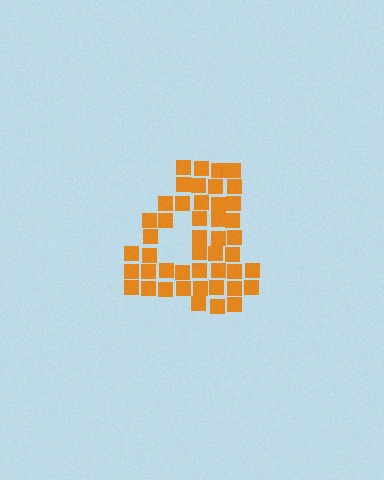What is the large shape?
The large shape is the digit 4.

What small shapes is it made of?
It is made of small squares.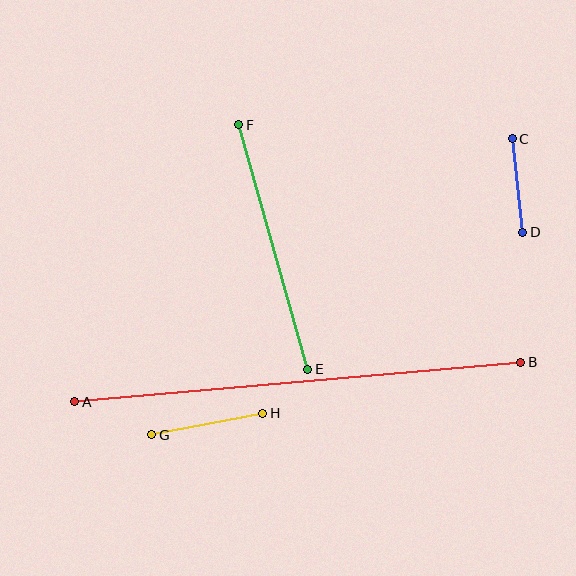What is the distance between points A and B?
The distance is approximately 447 pixels.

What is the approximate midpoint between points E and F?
The midpoint is at approximately (273, 247) pixels.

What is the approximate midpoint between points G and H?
The midpoint is at approximately (207, 424) pixels.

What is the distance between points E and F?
The distance is approximately 254 pixels.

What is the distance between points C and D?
The distance is approximately 94 pixels.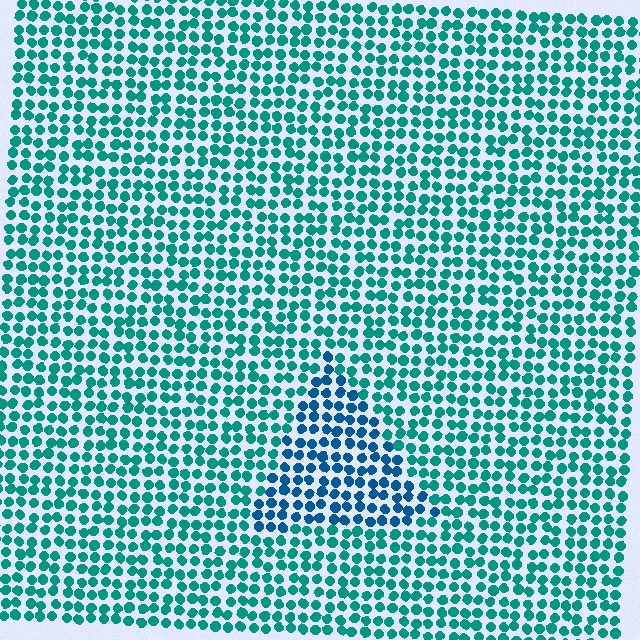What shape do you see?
I see a triangle.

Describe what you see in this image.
The image is filled with small teal elements in a uniform arrangement. A triangle-shaped region is visible where the elements are tinted to a slightly different hue, forming a subtle color boundary.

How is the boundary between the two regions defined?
The boundary is defined purely by a slight shift in hue (about 32 degrees). Spacing, size, and orientation are identical on both sides.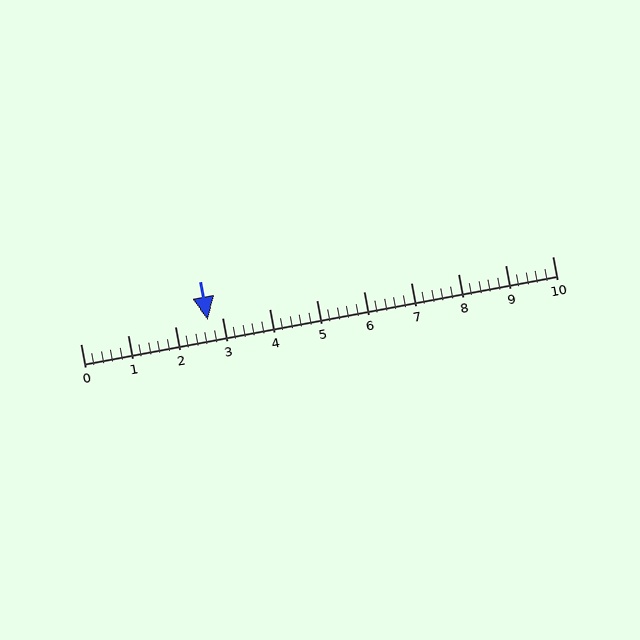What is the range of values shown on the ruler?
The ruler shows values from 0 to 10.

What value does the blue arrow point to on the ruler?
The blue arrow points to approximately 2.7.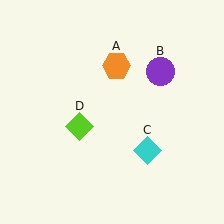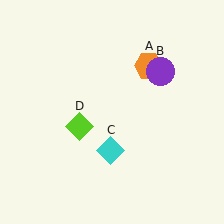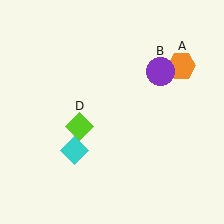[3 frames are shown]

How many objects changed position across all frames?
2 objects changed position: orange hexagon (object A), cyan diamond (object C).